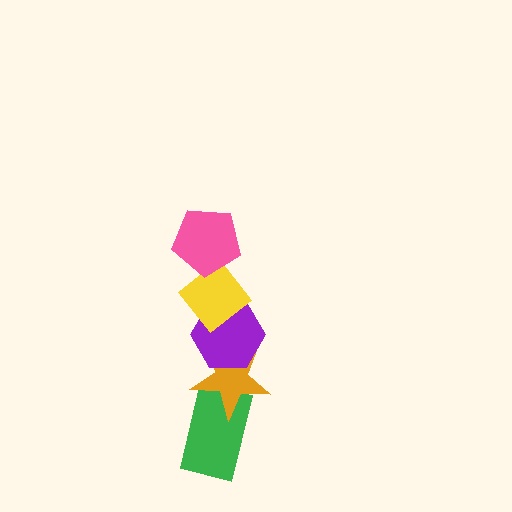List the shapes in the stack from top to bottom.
From top to bottom: the pink pentagon, the yellow diamond, the purple hexagon, the orange star, the green rectangle.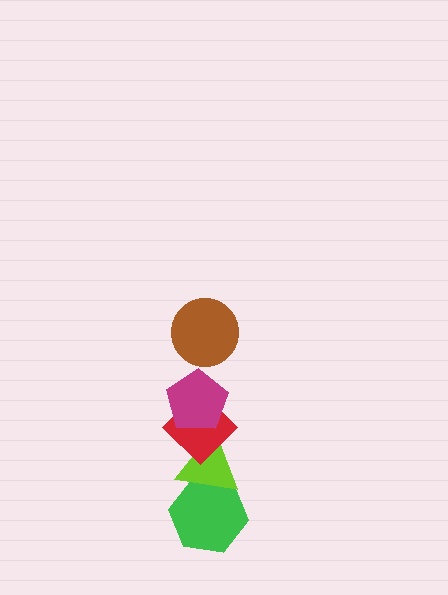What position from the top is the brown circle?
The brown circle is 1st from the top.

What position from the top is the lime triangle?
The lime triangle is 4th from the top.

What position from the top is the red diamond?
The red diamond is 3rd from the top.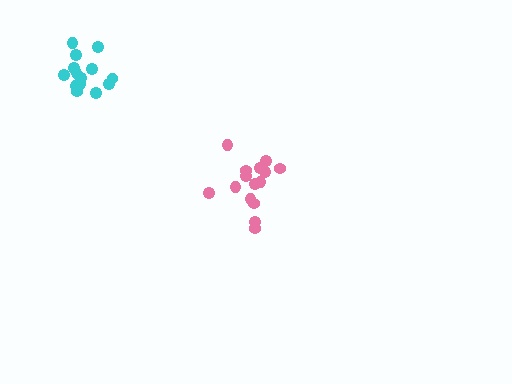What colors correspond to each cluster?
The clusters are colored: pink, cyan.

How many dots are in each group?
Group 1: 15 dots, Group 2: 14 dots (29 total).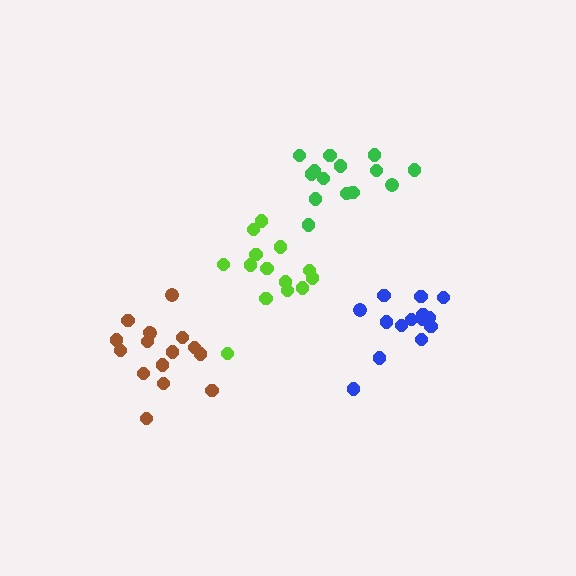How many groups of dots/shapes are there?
There are 4 groups.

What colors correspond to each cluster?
The clusters are colored: blue, green, brown, lime.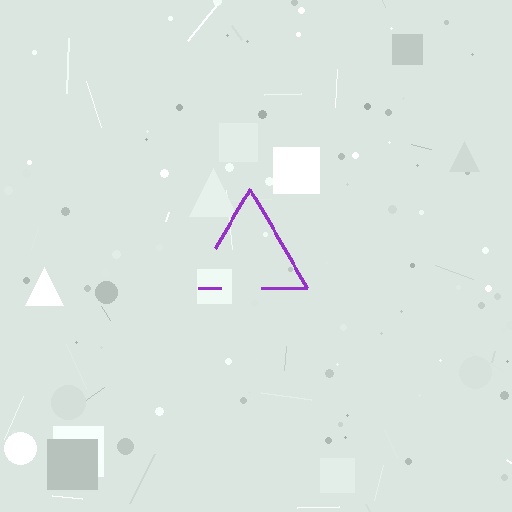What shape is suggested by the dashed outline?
The dashed outline suggests a triangle.